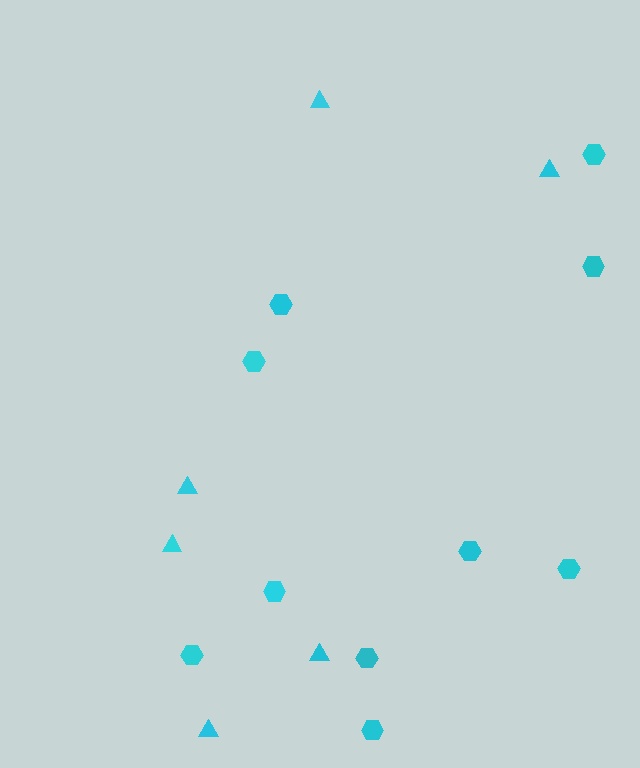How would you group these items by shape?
There are 2 groups: one group of hexagons (10) and one group of triangles (6).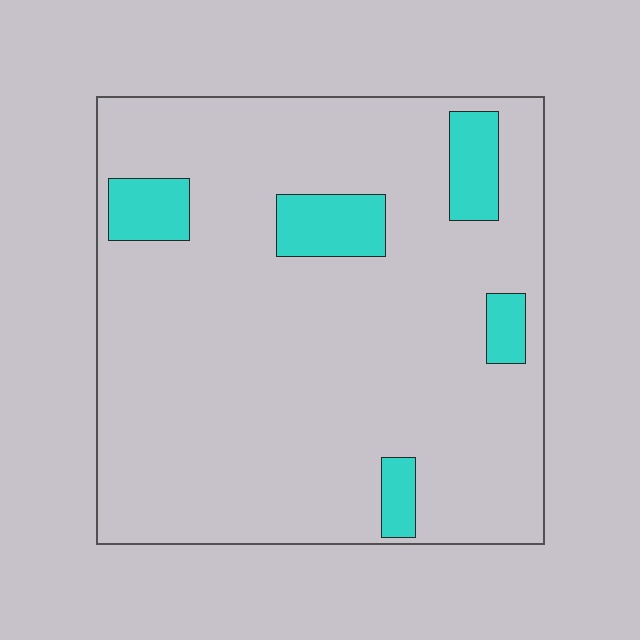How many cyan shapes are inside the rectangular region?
5.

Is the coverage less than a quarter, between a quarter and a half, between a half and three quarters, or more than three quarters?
Less than a quarter.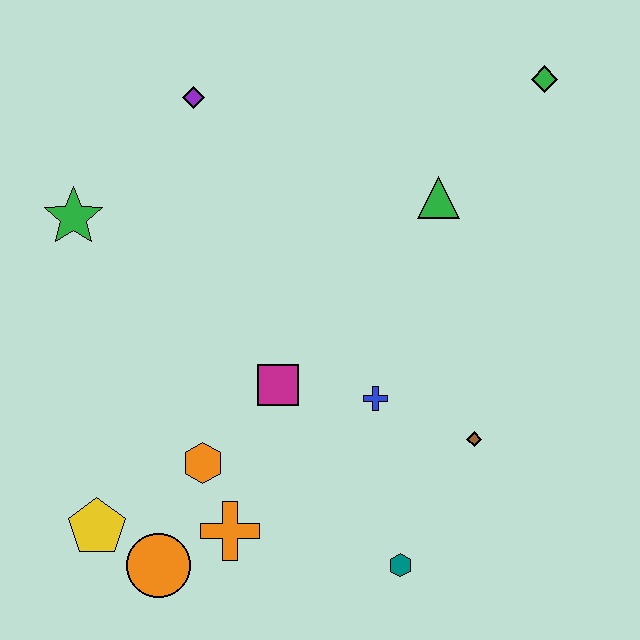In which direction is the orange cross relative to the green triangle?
The orange cross is below the green triangle.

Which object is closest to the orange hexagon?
The orange cross is closest to the orange hexagon.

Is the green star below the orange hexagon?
No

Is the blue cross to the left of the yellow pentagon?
No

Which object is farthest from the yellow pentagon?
The green diamond is farthest from the yellow pentagon.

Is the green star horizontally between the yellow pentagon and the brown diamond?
No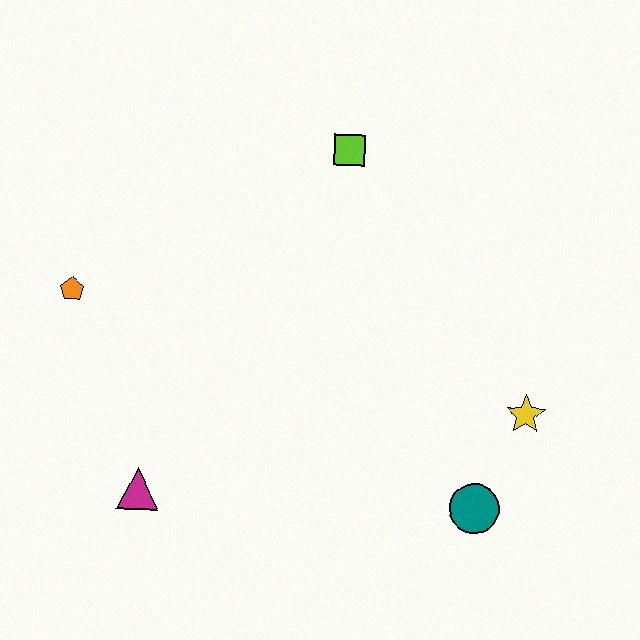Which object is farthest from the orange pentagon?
The yellow star is farthest from the orange pentagon.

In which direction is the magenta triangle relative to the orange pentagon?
The magenta triangle is below the orange pentagon.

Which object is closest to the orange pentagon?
The magenta triangle is closest to the orange pentagon.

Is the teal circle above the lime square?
No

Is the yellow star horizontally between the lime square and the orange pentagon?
No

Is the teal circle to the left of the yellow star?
Yes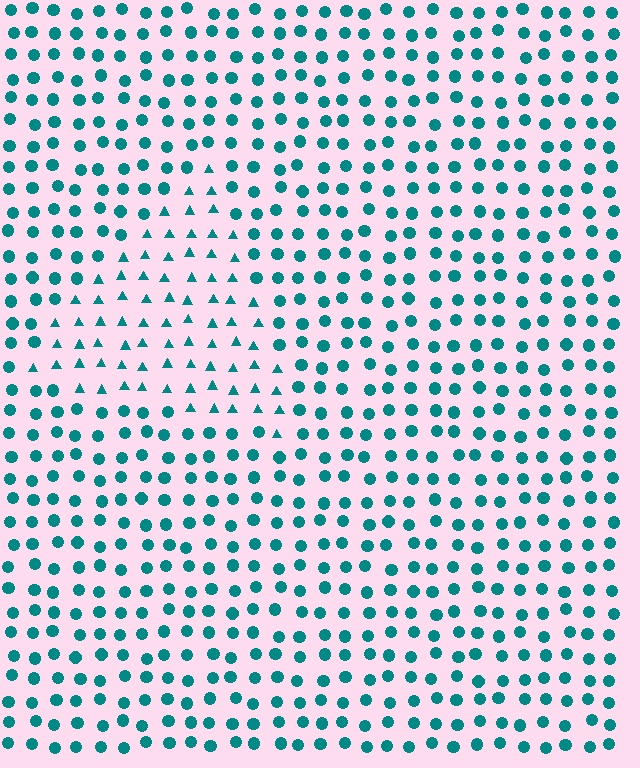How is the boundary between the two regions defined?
The boundary is defined by a change in element shape: triangles inside vs. circles outside. All elements share the same color and spacing.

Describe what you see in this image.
The image is filled with small teal elements arranged in a uniform grid. A triangle-shaped region contains triangles, while the surrounding area contains circles. The boundary is defined purely by the change in element shape.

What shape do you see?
I see a triangle.